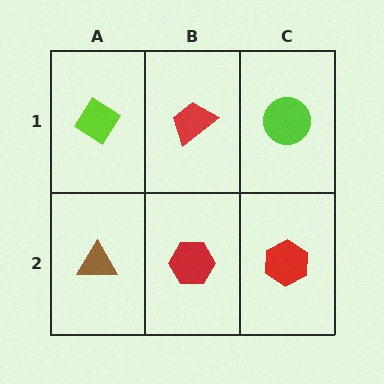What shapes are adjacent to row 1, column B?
A red hexagon (row 2, column B), a lime diamond (row 1, column A), a lime circle (row 1, column C).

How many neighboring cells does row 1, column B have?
3.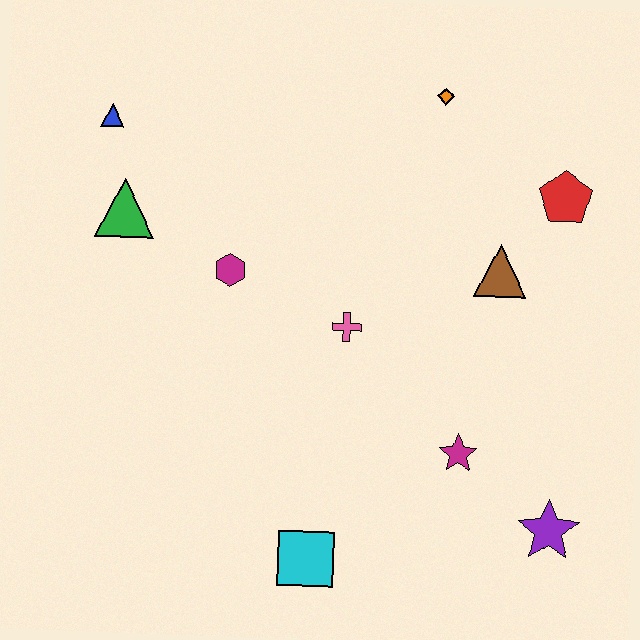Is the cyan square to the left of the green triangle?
No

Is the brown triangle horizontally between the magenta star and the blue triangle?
No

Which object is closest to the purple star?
The magenta star is closest to the purple star.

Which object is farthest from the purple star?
The blue triangle is farthest from the purple star.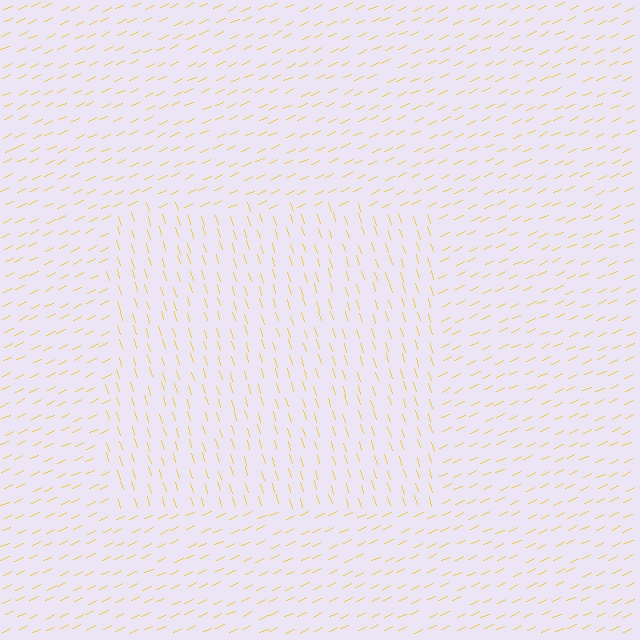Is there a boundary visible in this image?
Yes, there is a texture boundary formed by a change in line orientation.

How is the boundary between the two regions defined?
The boundary is defined purely by a change in line orientation (approximately 82 degrees difference). All lines are the same color and thickness.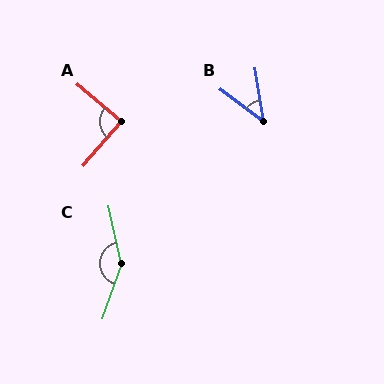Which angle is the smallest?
B, at approximately 45 degrees.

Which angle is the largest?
C, at approximately 148 degrees.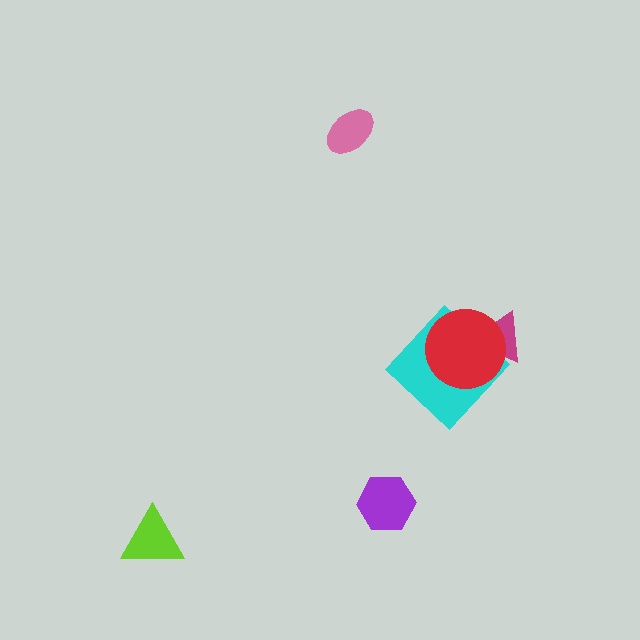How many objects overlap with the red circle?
2 objects overlap with the red circle.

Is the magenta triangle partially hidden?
Yes, it is partially covered by another shape.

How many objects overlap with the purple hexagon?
0 objects overlap with the purple hexagon.